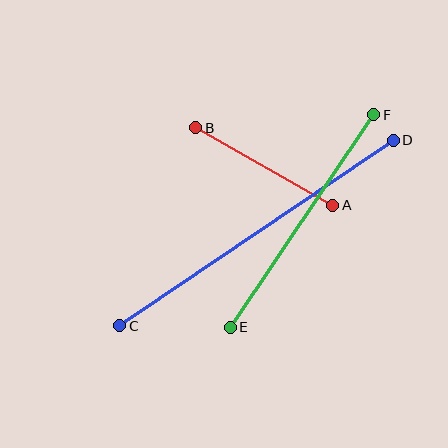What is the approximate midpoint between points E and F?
The midpoint is at approximately (302, 221) pixels.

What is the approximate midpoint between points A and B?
The midpoint is at approximately (264, 166) pixels.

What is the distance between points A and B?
The distance is approximately 158 pixels.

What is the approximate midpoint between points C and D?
The midpoint is at approximately (257, 233) pixels.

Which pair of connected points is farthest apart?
Points C and D are farthest apart.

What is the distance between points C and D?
The distance is approximately 330 pixels.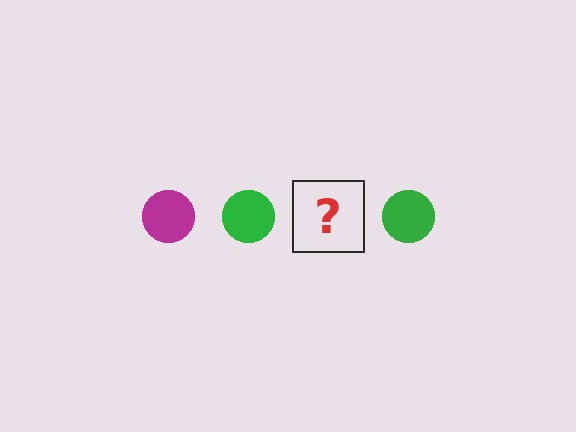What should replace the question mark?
The question mark should be replaced with a magenta circle.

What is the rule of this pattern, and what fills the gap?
The rule is that the pattern cycles through magenta, green circles. The gap should be filled with a magenta circle.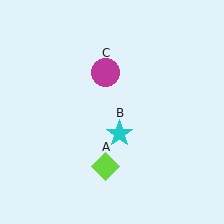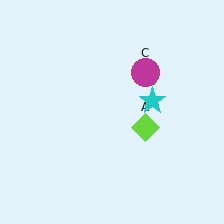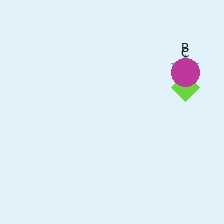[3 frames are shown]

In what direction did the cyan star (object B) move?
The cyan star (object B) moved up and to the right.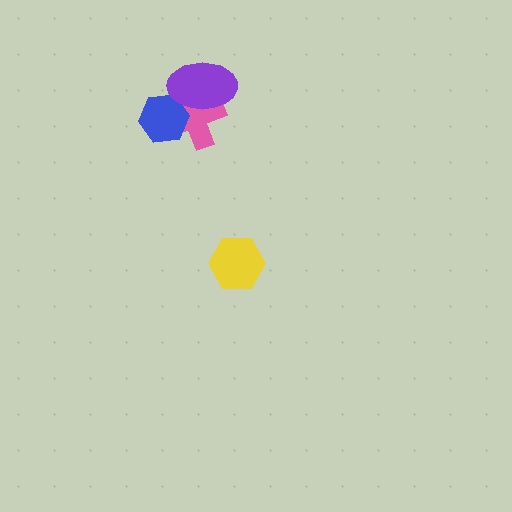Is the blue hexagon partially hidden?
Yes, it is partially covered by another shape.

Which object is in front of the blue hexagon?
The purple ellipse is in front of the blue hexagon.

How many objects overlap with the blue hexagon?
2 objects overlap with the blue hexagon.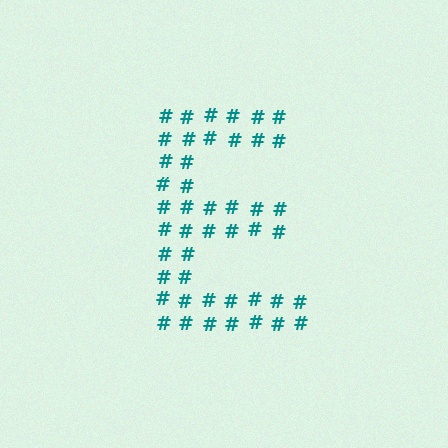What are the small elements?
The small elements are hash symbols.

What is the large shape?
The large shape is the letter E.